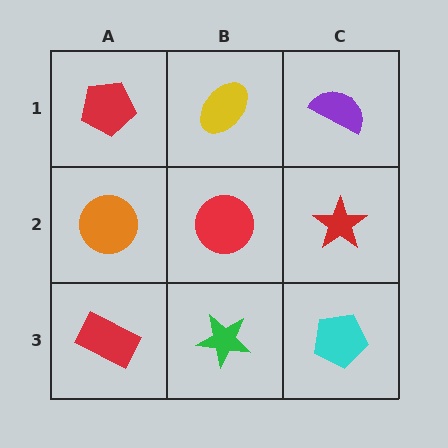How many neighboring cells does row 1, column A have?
2.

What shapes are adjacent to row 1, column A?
An orange circle (row 2, column A), a yellow ellipse (row 1, column B).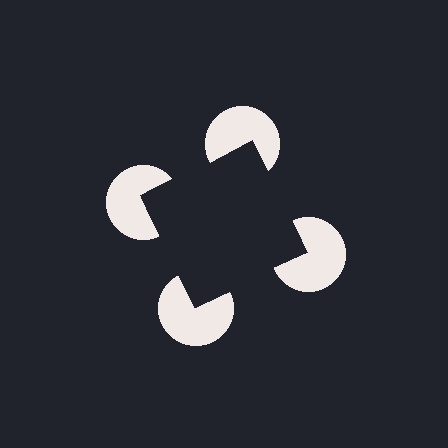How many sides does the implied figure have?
4 sides.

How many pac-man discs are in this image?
There are 4 — one at each vertex of the illusory square.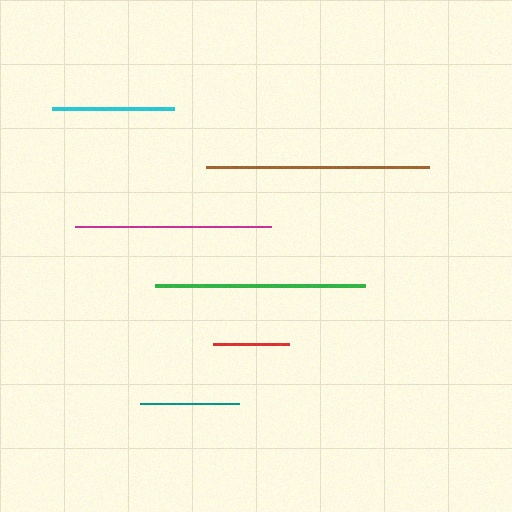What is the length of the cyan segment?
The cyan segment is approximately 121 pixels long.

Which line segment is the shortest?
The red line is the shortest at approximately 75 pixels.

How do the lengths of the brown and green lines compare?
The brown and green lines are approximately the same length.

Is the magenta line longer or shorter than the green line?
The green line is longer than the magenta line.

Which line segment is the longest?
The brown line is the longest at approximately 223 pixels.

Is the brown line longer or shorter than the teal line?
The brown line is longer than the teal line.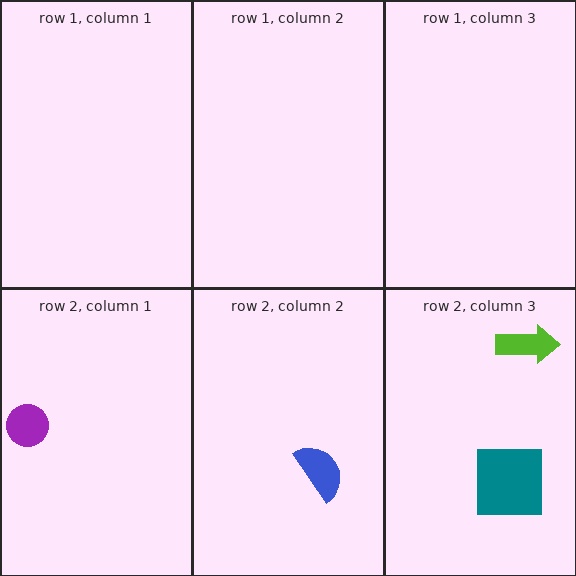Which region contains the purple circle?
The row 2, column 1 region.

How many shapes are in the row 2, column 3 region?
2.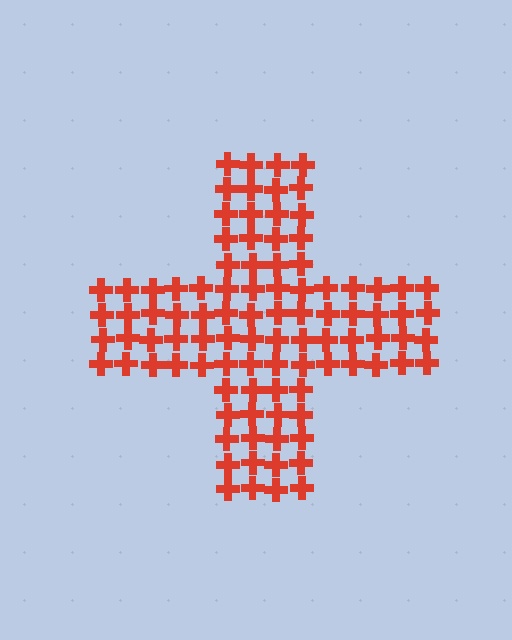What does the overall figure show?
The overall figure shows a cross.